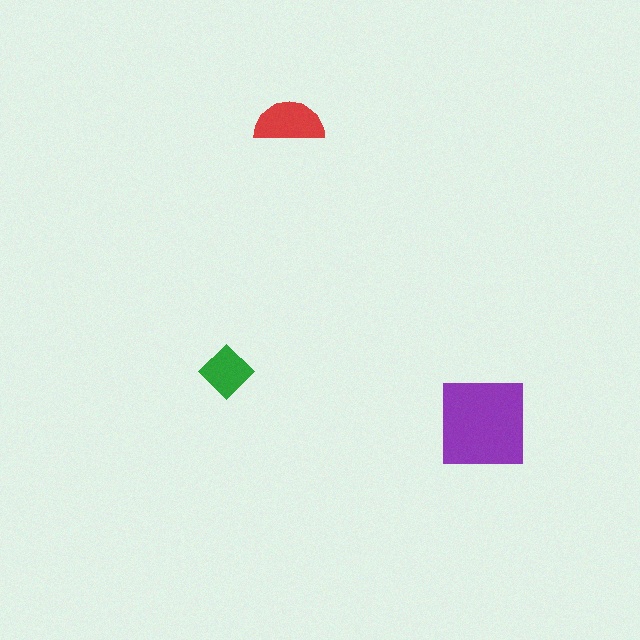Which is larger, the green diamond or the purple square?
The purple square.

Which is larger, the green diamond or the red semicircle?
The red semicircle.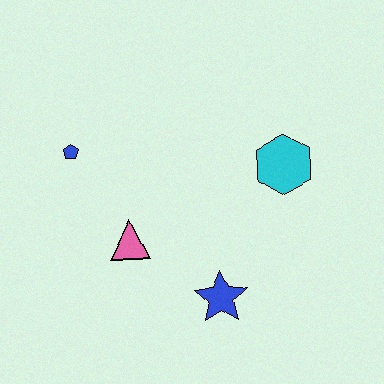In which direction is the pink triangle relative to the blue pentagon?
The pink triangle is below the blue pentagon.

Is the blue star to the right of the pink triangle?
Yes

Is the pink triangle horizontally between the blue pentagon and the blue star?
Yes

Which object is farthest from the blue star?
The blue pentagon is farthest from the blue star.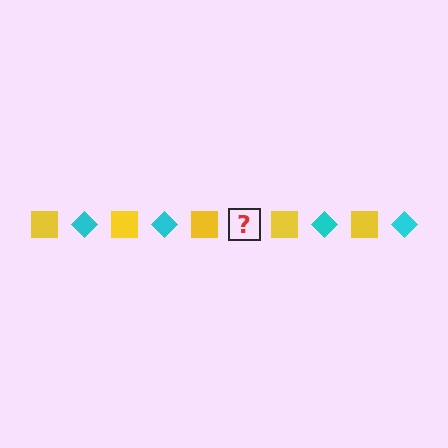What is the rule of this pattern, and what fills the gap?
The rule is that the pattern alternates between yellow square and cyan diamond. The gap should be filled with a cyan diamond.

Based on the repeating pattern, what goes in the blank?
The blank should be a cyan diamond.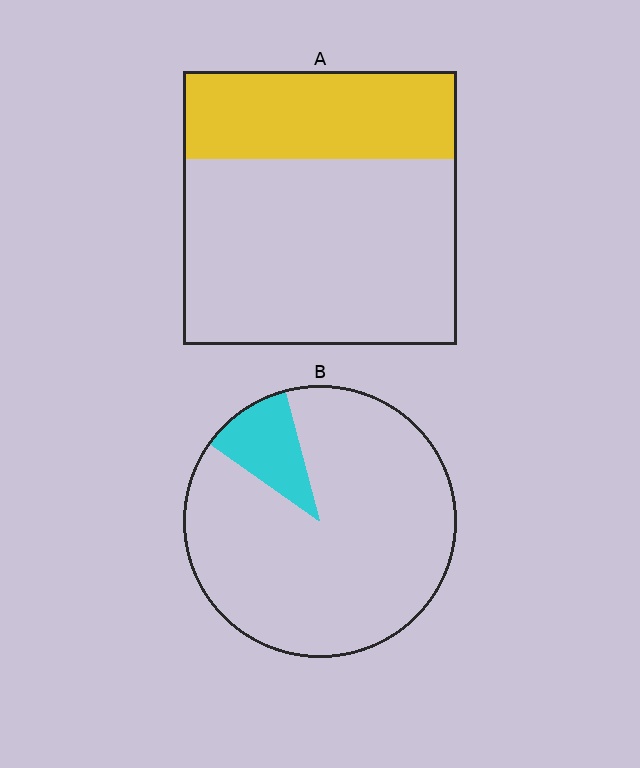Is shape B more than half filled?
No.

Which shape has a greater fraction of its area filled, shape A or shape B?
Shape A.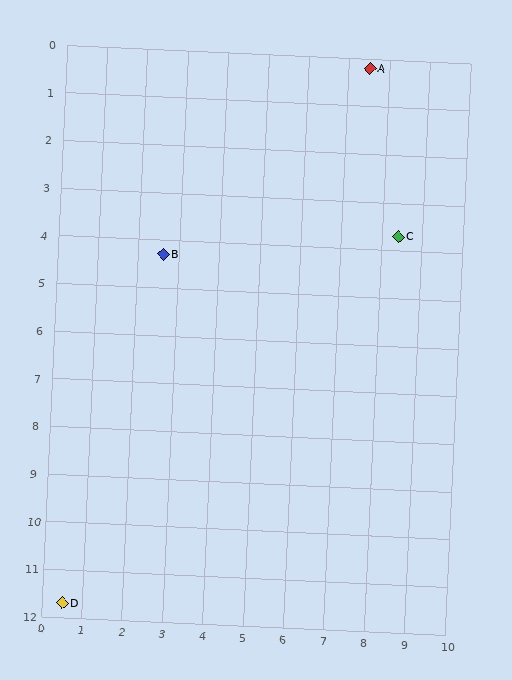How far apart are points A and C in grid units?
Points A and C are about 3.6 grid units apart.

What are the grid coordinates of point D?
Point D is at approximately (0.5, 11.7).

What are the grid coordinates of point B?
Point B is at approximately (2.6, 4.3).